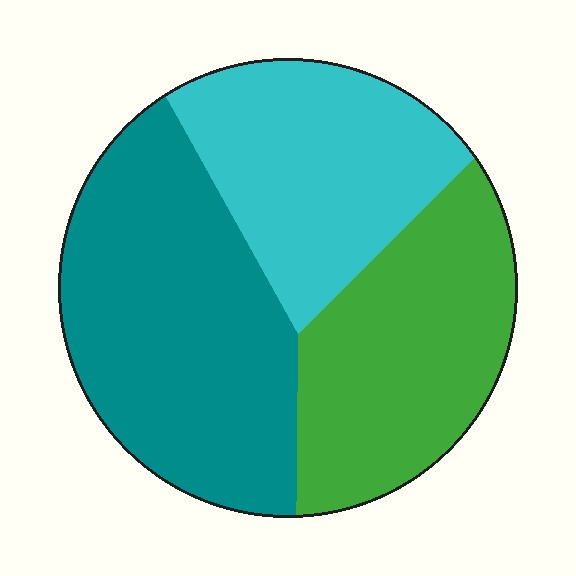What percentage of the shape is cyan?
Cyan takes up about one quarter (1/4) of the shape.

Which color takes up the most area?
Teal, at roughly 40%.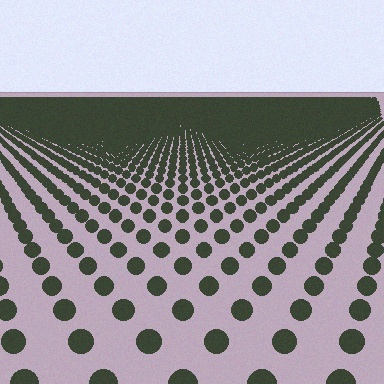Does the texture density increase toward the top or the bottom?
Density increases toward the top.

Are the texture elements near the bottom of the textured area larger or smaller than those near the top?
Larger. Near the bottom, elements are closer to the viewer and appear at a bigger on-screen size.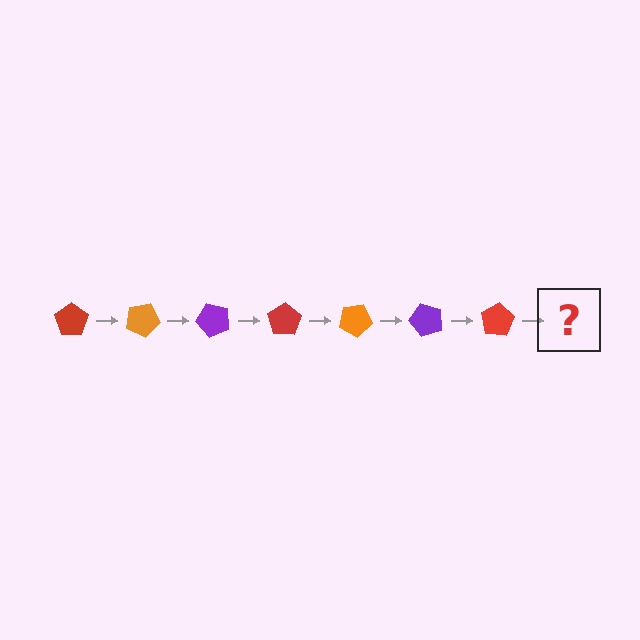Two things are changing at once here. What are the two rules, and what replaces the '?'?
The two rules are that it rotates 25 degrees each step and the color cycles through red, orange, and purple. The '?' should be an orange pentagon, rotated 175 degrees from the start.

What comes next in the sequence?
The next element should be an orange pentagon, rotated 175 degrees from the start.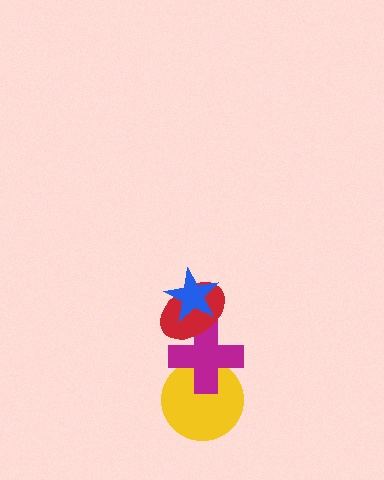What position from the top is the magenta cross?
The magenta cross is 3rd from the top.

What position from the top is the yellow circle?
The yellow circle is 4th from the top.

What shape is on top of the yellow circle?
The magenta cross is on top of the yellow circle.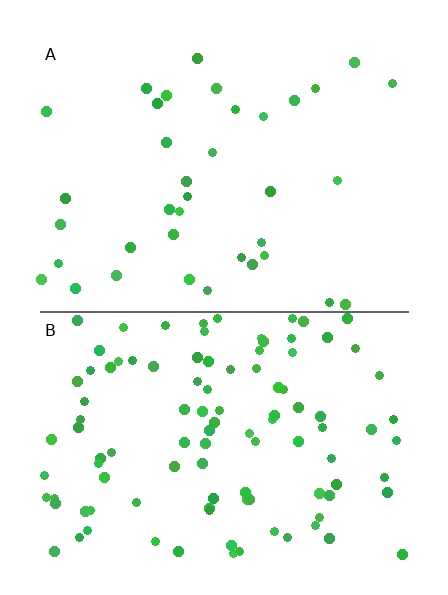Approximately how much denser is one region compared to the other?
Approximately 2.9× — region B over region A.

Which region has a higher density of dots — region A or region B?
B (the bottom).